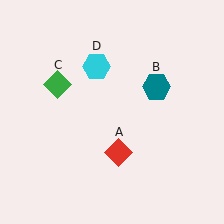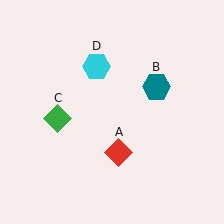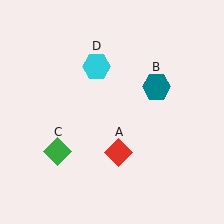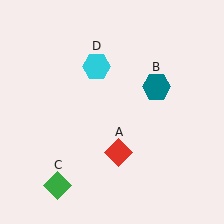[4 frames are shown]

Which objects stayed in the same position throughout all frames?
Red diamond (object A) and teal hexagon (object B) and cyan hexagon (object D) remained stationary.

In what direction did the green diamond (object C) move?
The green diamond (object C) moved down.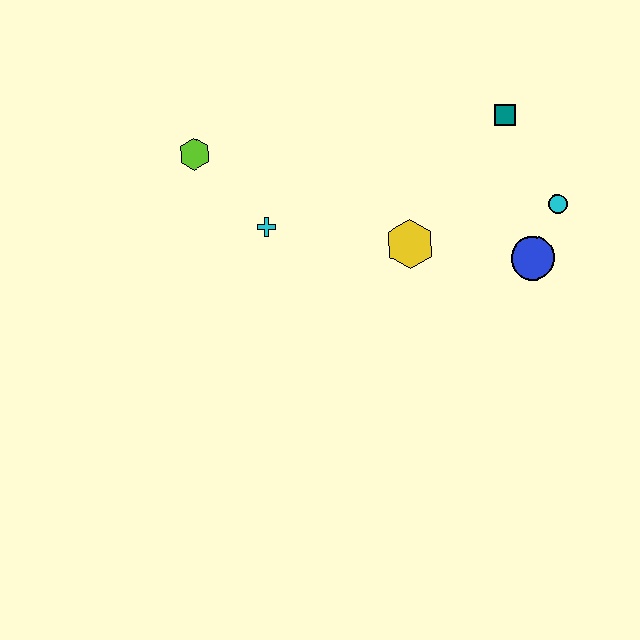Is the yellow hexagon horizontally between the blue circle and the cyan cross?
Yes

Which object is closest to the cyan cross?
The lime hexagon is closest to the cyan cross.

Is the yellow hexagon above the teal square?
No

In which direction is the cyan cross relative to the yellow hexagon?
The cyan cross is to the left of the yellow hexagon.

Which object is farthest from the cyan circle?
The lime hexagon is farthest from the cyan circle.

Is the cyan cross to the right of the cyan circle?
No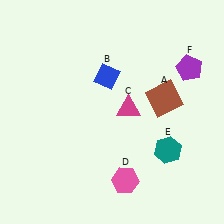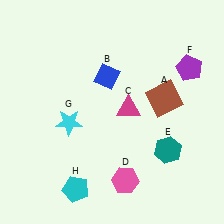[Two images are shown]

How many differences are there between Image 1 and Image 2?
There are 2 differences between the two images.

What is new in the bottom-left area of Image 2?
A cyan star (G) was added in the bottom-left area of Image 2.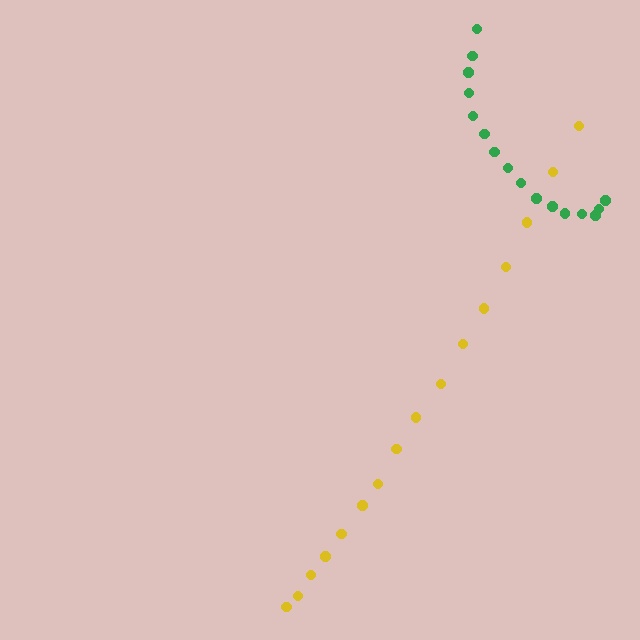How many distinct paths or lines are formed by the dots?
There are 2 distinct paths.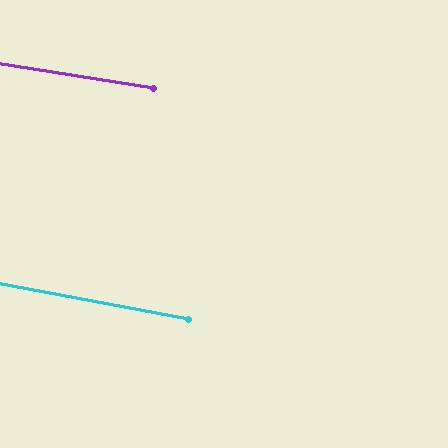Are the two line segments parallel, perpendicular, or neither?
Parallel — their directions differ by only 1.8°.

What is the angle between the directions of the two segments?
Approximately 2 degrees.